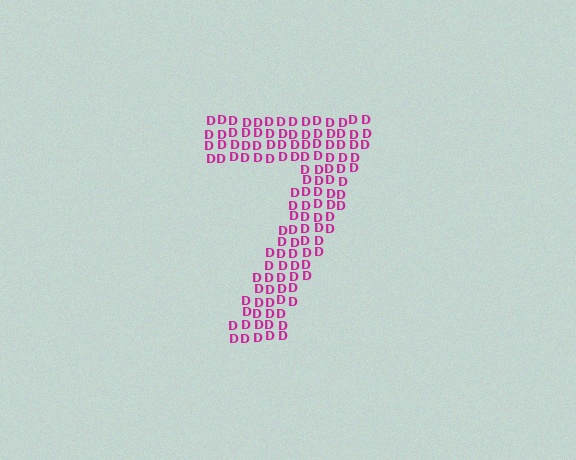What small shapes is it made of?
It is made of small letter D's.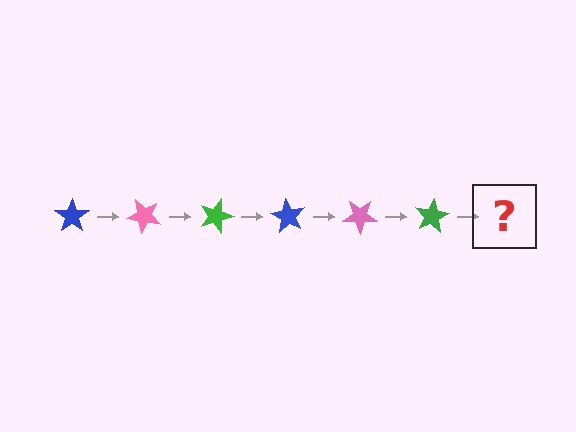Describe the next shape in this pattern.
It should be a blue star, rotated 270 degrees from the start.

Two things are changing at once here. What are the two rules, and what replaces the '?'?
The two rules are that it rotates 45 degrees each step and the color cycles through blue, pink, and green. The '?' should be a blue star, rotated 270 degrees from the start.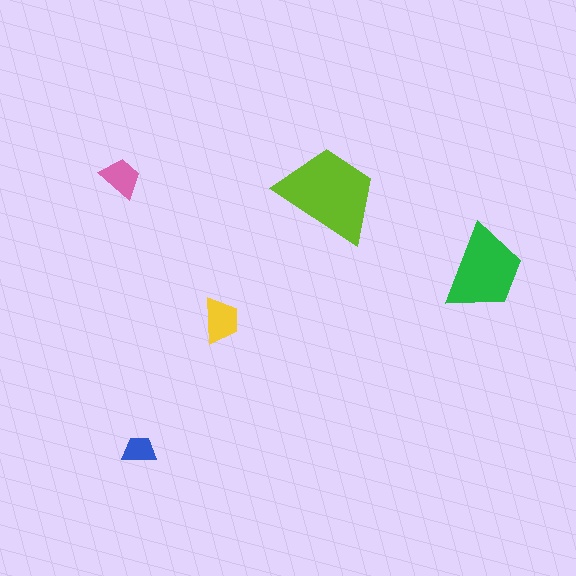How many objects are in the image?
There are 5 objects in the image.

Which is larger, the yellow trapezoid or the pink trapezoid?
The yellow one.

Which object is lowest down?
The blue trapezoid is bottommost.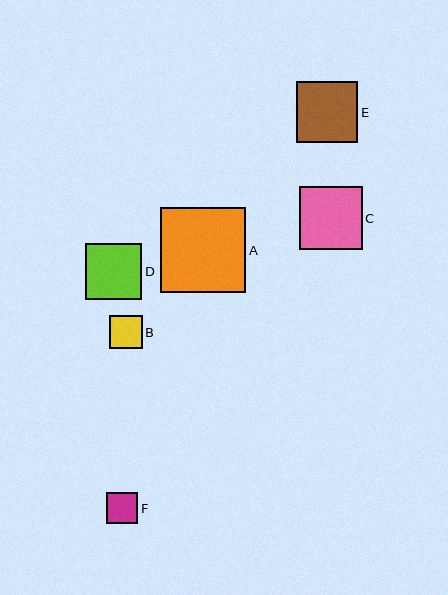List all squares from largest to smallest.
From largest to smallest: A, C, E, D, B, F.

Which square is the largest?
Square A is the largest with a size of approximately 85 pixels.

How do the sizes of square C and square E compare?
Square C and square E are approximately the same size.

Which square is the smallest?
Square F is the smallest with a size of approximately 31 pixels.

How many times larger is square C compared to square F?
Square C is approximately 2.0 times the size of square F.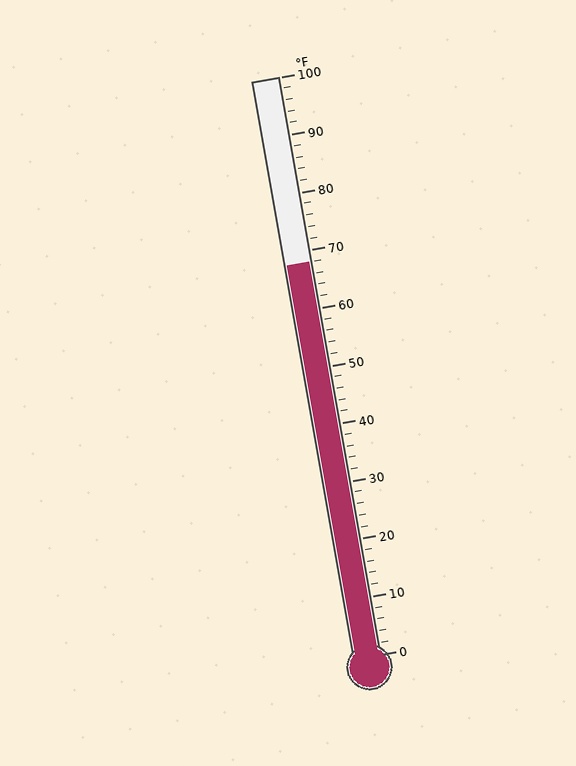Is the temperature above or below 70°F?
The temperature is below 70°F.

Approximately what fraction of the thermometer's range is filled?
The thermometer is filled to approximately 70% of its range.